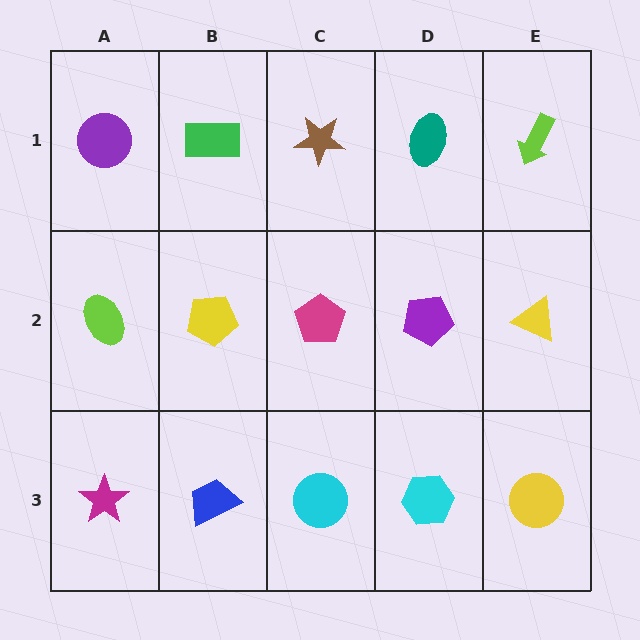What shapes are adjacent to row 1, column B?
A yellow pentagon (row 2, column B), a purple circle (row 1, column A), a brown star (row 1, column C).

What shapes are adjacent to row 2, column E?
A lime arrow (row 1, column E), a yellow circle (row 3, column E), a purple pentagon (row 2, column D).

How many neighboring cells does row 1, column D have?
3.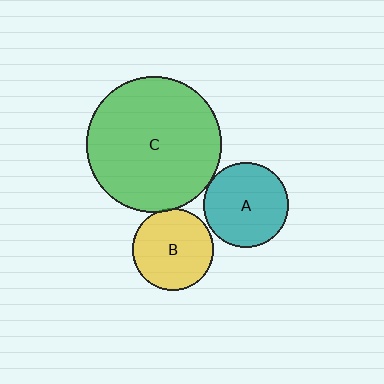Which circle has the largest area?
Circle C (green).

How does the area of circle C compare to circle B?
Approximately 2.8 times.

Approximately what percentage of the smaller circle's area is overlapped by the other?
Approximately 5%.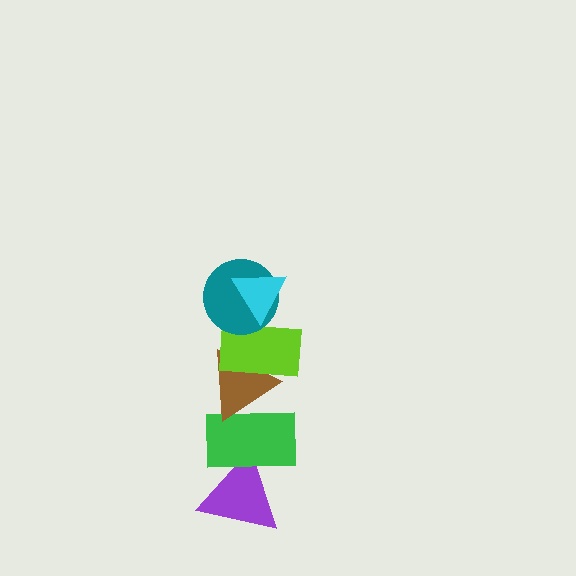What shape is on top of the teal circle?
The cyan triangle is on top of the teal circle.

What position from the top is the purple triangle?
The purple triangle is 6th from the top.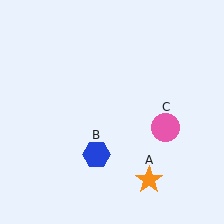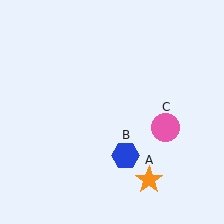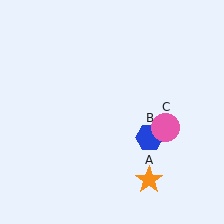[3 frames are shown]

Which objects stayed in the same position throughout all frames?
Orange star (object A) and pink circle (object C) remained stationary.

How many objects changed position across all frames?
1 object changed position: blue hexagon (object B).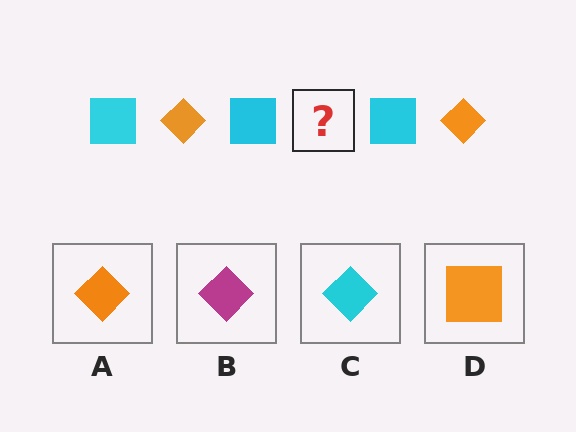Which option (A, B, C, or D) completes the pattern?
A.